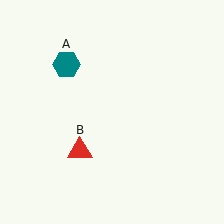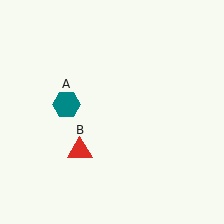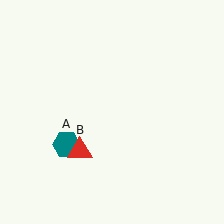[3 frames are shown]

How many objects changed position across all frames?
1 object changed position: teal hexagon (object A).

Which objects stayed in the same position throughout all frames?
Red triangle (object B) remained stationary.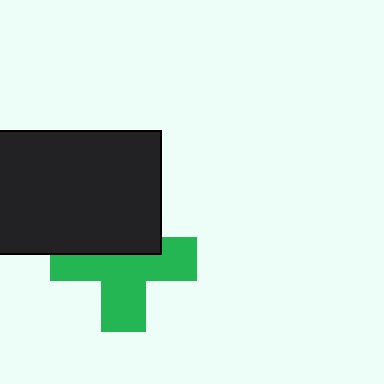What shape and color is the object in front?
The object in front is a black rectangle.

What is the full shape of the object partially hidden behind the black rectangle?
The partially hidden object is a green cross.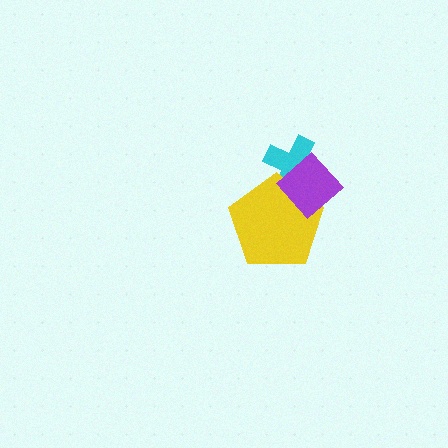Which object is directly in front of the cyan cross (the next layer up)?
The yellow pentagon is directly in front of the cyan cross.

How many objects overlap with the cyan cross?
2 objects overlap with the cyan cross.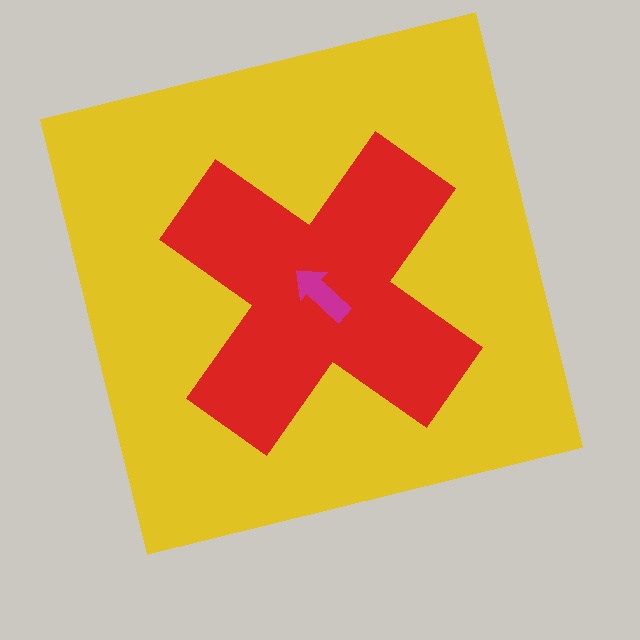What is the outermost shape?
The yellow square.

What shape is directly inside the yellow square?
The red cross.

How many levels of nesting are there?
3.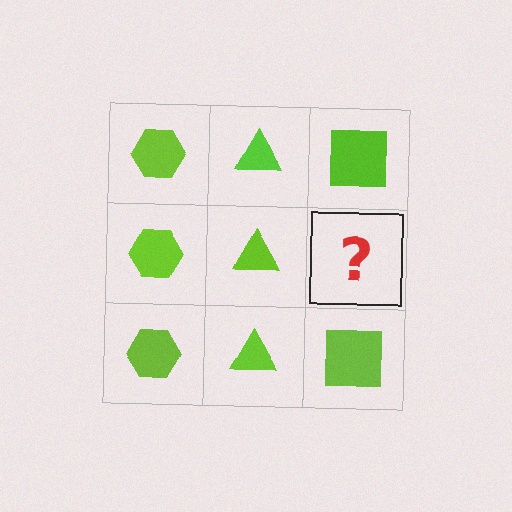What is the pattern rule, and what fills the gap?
The rule is that each column has a consistent shape. The gap should be filled with a lime square.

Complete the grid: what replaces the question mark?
The question mark should be replaced with a lime square.